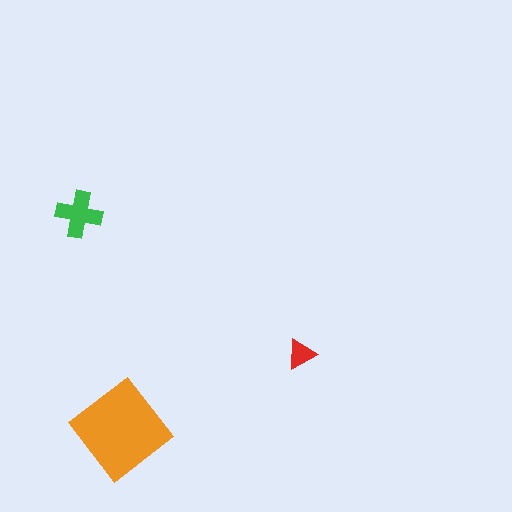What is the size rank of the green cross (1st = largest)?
2nd.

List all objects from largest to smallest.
The orange diamond, the green cross, the red triangle.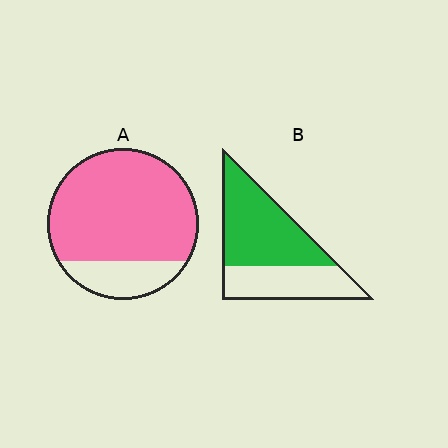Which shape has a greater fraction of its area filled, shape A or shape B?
Shape A.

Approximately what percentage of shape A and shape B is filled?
A is approximately 80% and B is approximately 60%.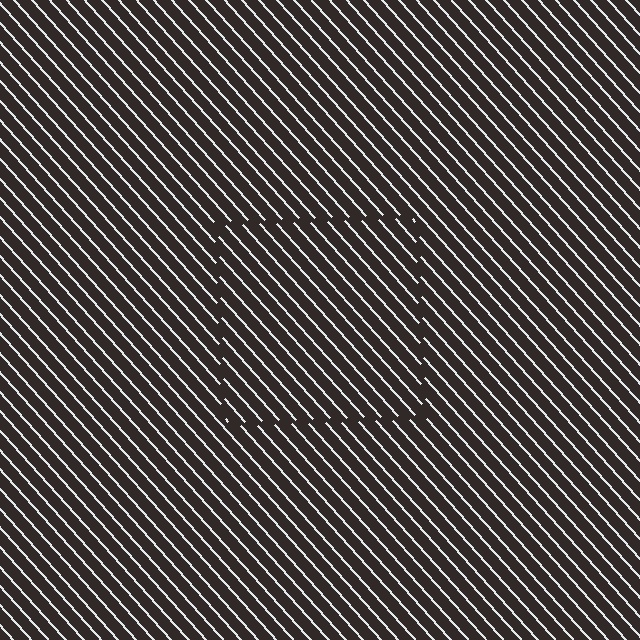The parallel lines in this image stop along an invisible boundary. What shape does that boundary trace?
An illusory square. The interior of the shape contains the same grating, shifted by half a period — the contour is defined by the phase discontinuity where line-ends from the inner and outer gratings abut.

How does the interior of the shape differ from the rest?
The interior of the shape contains the same grating, shifted by half a period — the contour is defined by the phase discontinuity where line-ends from the inner and outer gratings abut.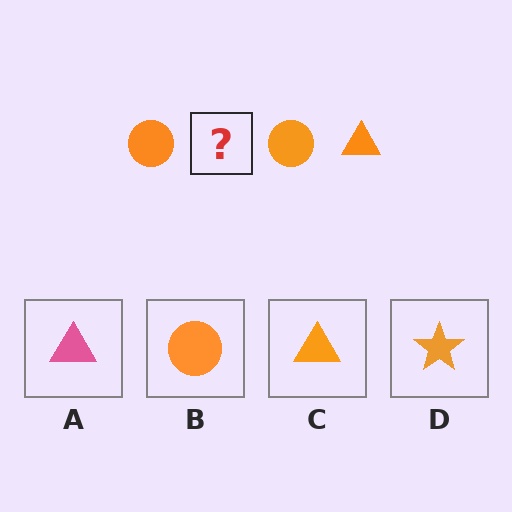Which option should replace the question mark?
Option C.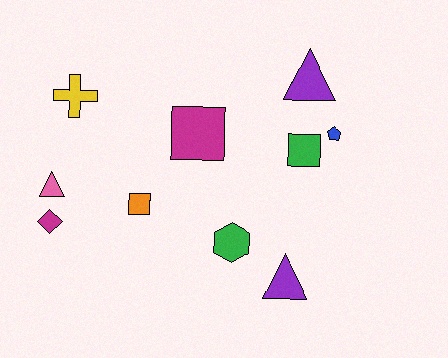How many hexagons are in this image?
There is 1 hexagon.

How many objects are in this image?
There are 10 objects.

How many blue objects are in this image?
There is 1 blue object.